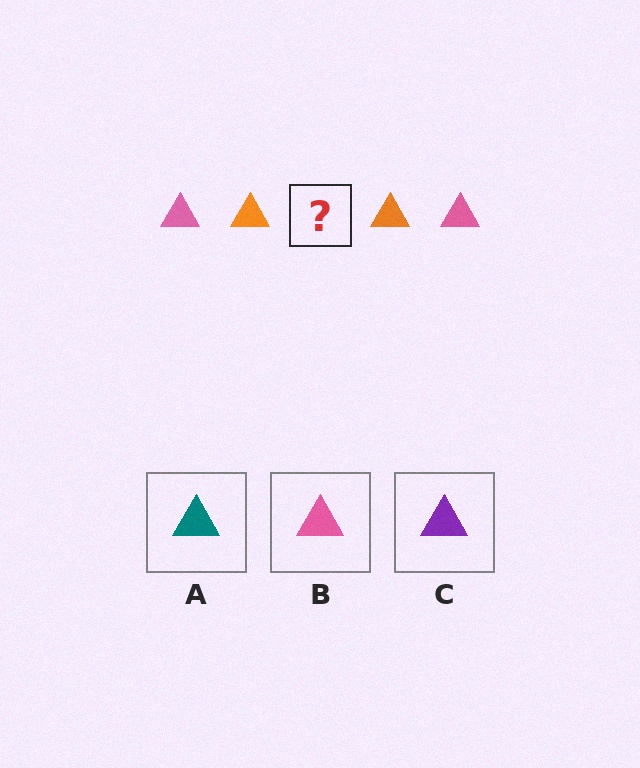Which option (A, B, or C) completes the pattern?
B.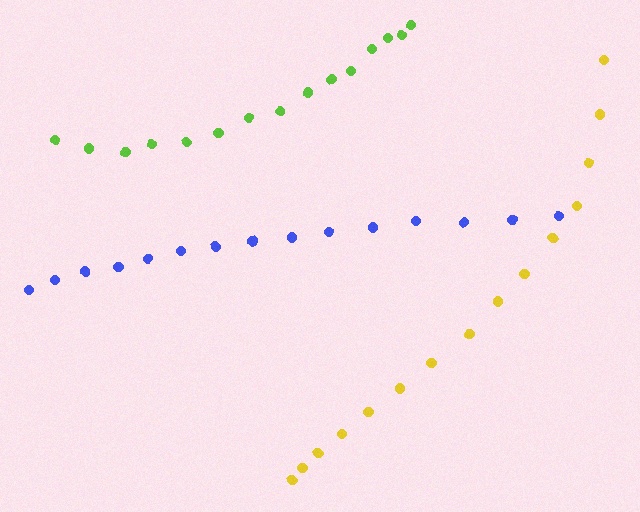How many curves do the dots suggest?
There are 3 distinct paths.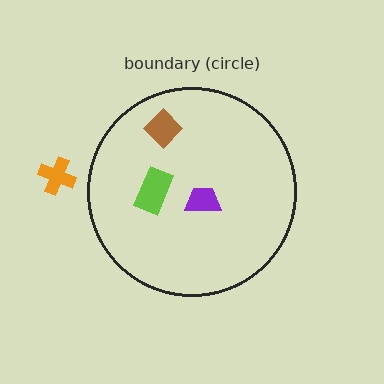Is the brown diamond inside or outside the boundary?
Inside.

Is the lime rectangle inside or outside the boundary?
Inside.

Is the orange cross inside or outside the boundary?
Outside.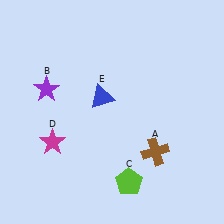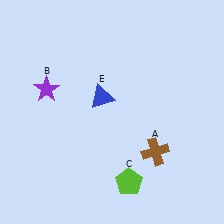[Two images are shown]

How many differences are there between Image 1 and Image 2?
There is 1 difference between the two images.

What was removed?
The magenta star (D) was removed in Image 2.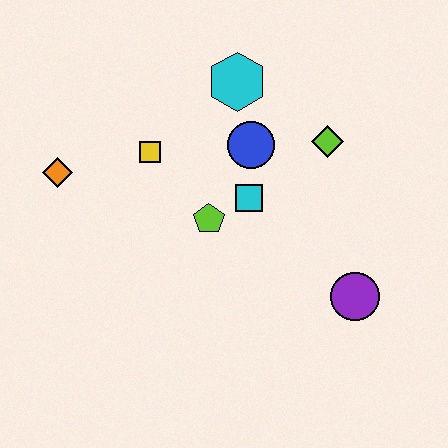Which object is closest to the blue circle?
The cyan square is closest to the blue circle.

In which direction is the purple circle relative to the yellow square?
The purple circle is to the right of the yellow square.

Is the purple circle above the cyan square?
No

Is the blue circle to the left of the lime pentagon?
No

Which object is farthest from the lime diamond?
The orange diamond is farthest from the lime diamond.